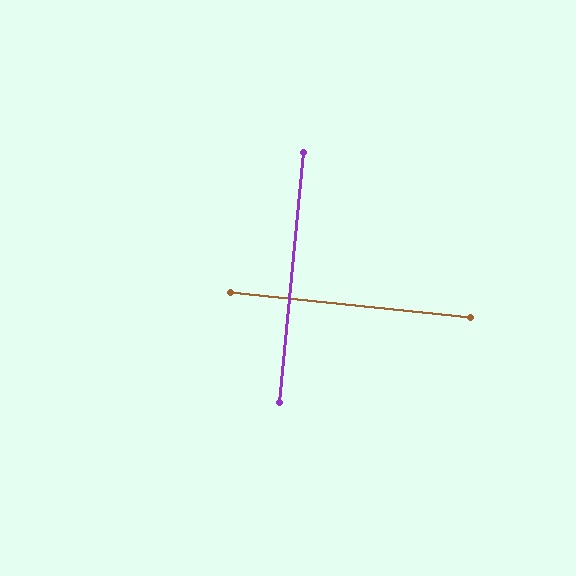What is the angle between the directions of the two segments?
Approximately 89 degrees.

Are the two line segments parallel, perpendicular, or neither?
Perpendicular — they meet at approximately 89°.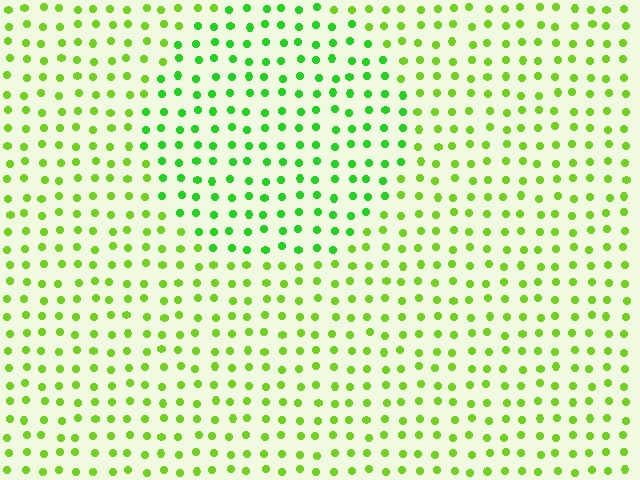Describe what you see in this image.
The image is filled with small lime elements in a uniform arrangement. A circle-shaped region is visible where the elements are tinted to a slightly different hue, forming a subtle color boundary.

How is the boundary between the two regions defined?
The boundary is defined purely by a slight shift in hue (about 27 degrees). Spacing, size, and orientation are identical on both sides.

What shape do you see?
I see a circle.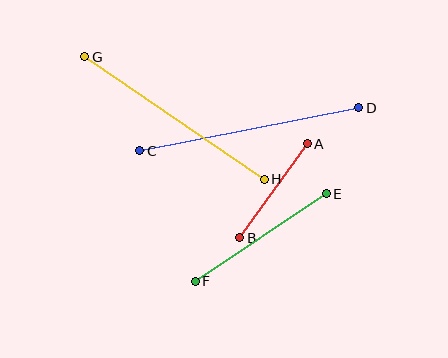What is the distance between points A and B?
The distance is approximately 116 pixels.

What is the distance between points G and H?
The distance is approximately 217 pixels.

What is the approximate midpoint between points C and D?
The midpoint is at approximately (249, 129) pixels.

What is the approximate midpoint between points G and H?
The midpoint is at approximately (174, 118) pixels.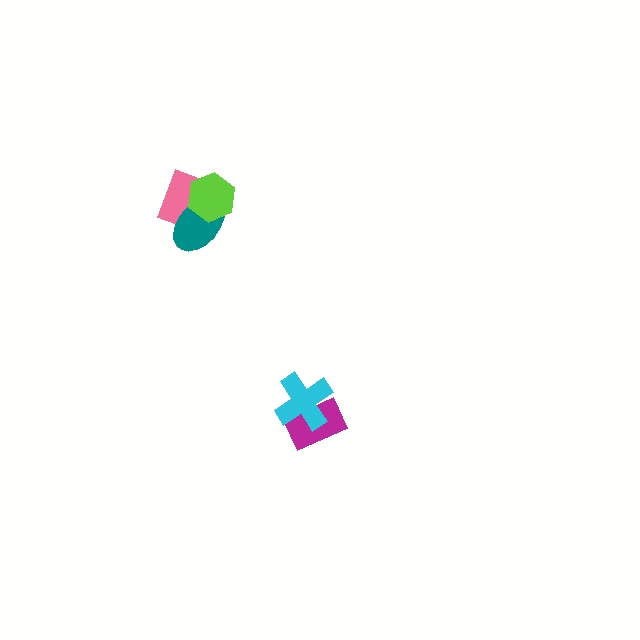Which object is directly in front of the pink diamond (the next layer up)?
The teal ellipse is directly in front of the pink diamond.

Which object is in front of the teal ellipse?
The lime hexagon is in front of the teal ellipse.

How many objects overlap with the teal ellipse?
2 objects overlap with the teal ellipse.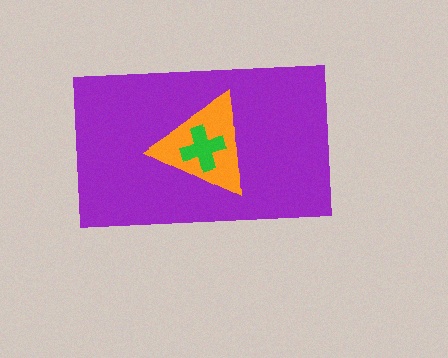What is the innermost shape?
The green cross.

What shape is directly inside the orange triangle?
The green cross.